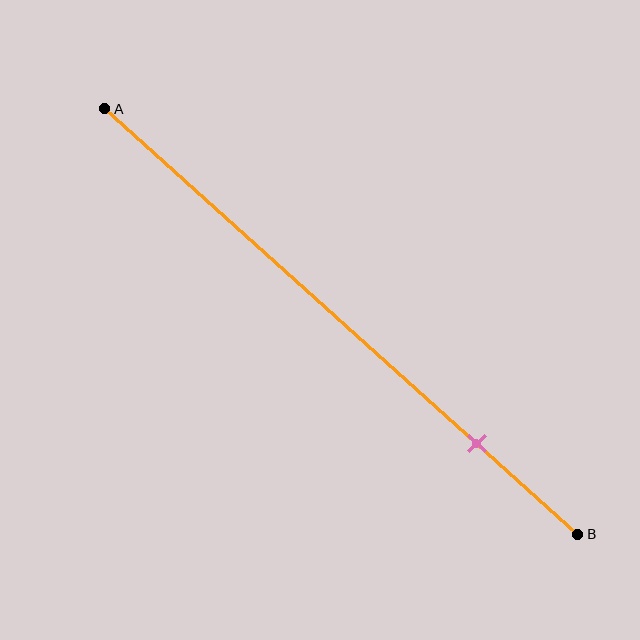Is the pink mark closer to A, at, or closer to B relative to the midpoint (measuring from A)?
The pink mark is closer to point B than the midpoint of segment AB.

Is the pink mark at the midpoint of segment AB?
No, the mark is at about 80% from A, not at the 50% midpoint.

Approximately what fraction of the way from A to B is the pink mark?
The pink mark is approximately 80% of the way from A to B.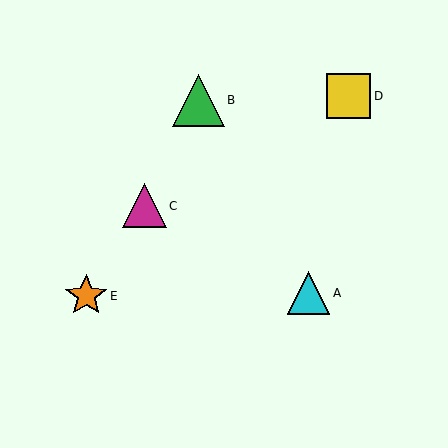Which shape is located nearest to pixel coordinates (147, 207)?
The magenta triangle (labeled C) at (144, 206) is nearest to that location.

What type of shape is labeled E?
Shape E is an orange star.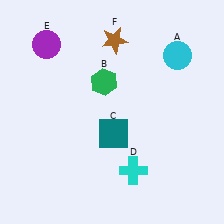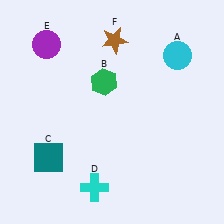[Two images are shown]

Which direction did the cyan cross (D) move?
The cyan cross (D) moved left.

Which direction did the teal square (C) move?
The teal square (C) moved left.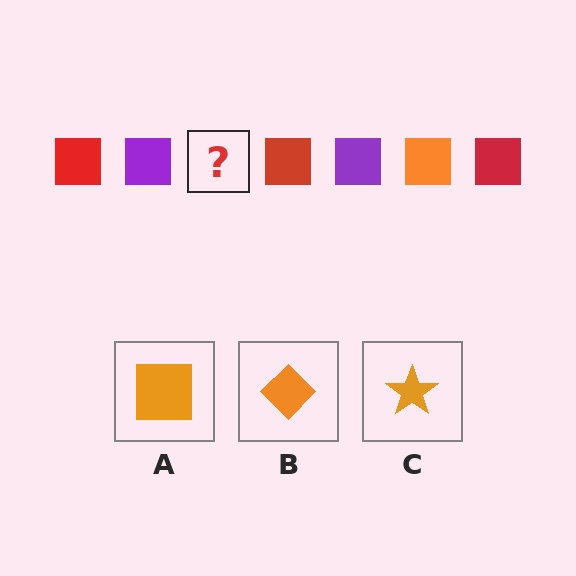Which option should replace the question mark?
Option A.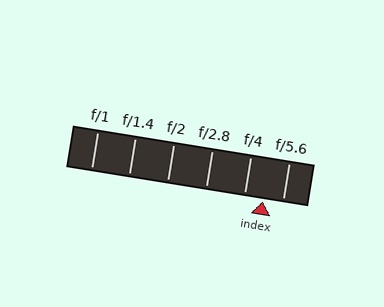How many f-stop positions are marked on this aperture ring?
There are 6 f-stop positions marked.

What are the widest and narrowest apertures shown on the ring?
The widest aperture shown is f/1 and the narrowest is f/5.6.